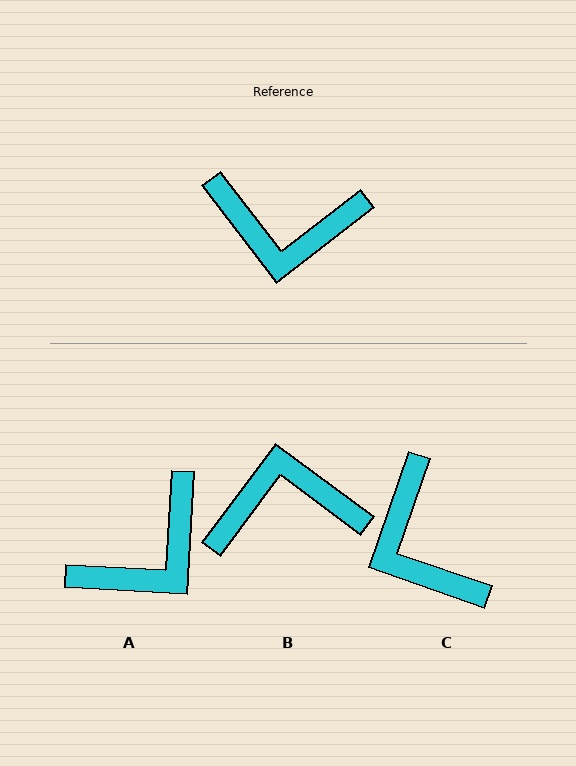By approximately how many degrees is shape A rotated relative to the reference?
Approximately 49 degrees counter-clockwise.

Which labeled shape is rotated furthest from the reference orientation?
B, about 164 degrees away.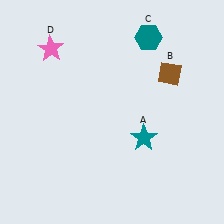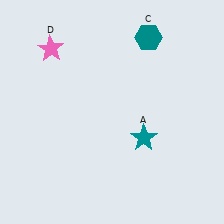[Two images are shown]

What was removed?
The brown diamond (B) was removed in Image 2.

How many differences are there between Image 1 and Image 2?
There is 1 difference between the two images.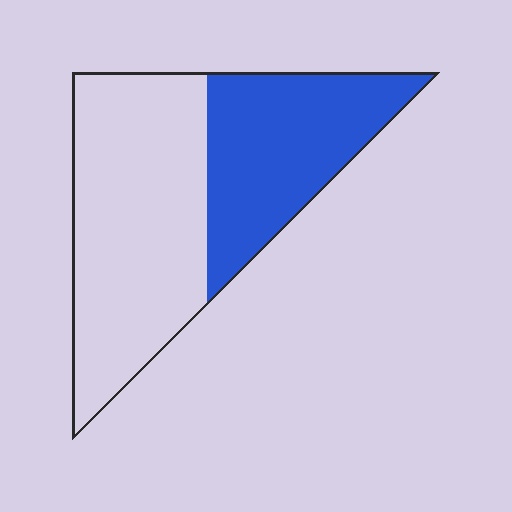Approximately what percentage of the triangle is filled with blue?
Approximately 40%.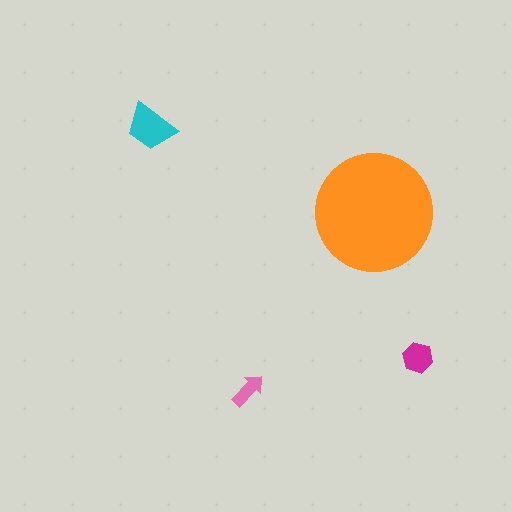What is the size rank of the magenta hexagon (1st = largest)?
3rd.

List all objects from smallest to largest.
The pink arrow, the magenta hexagon, the cyan trapezoid, the orange circle.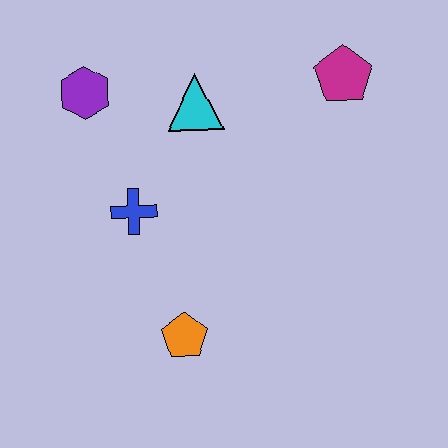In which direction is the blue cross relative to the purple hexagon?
The blue cross is below the purple hexagon.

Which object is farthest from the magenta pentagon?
The orange pentagon is farthest from the magenta pentagon.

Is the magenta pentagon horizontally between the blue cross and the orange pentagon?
No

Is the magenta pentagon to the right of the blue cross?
Yes